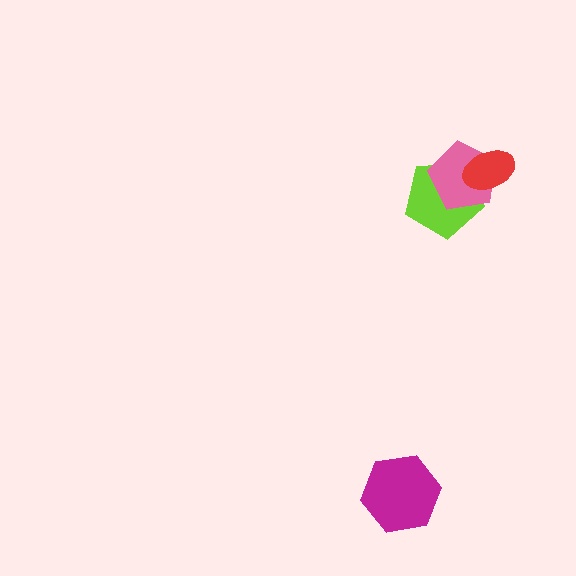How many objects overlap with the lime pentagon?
2 objects overlap with the lime pentagon.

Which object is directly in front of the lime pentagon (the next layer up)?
The pink pentagon is directly in front of the lime pentagon.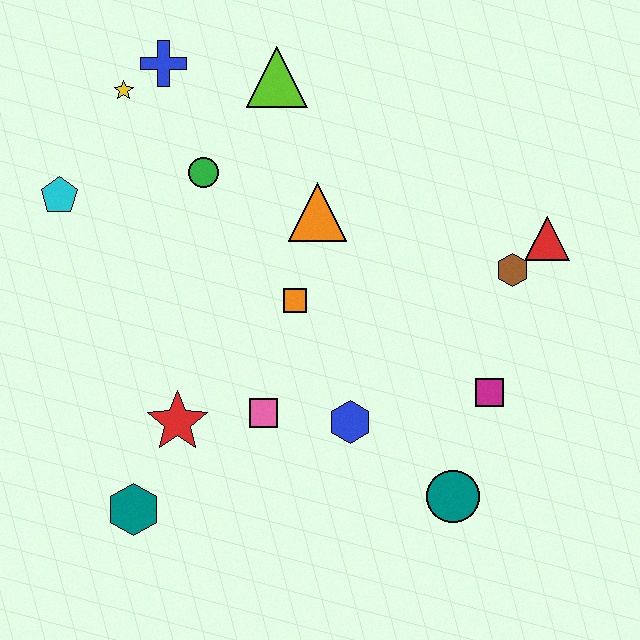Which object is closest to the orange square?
The orange triangle is closest to the orange square.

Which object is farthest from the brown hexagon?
The cyan pentagon is farthest from the brown hexagon.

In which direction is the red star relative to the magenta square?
The red star is to the left of the magenta square.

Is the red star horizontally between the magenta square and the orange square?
No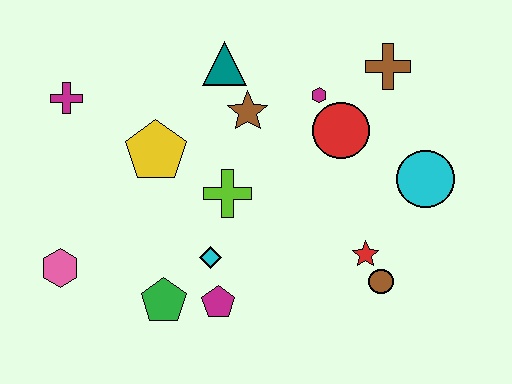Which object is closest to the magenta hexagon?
The red circle is closest to the magenta hexagon.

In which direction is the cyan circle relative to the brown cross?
The cyan circle is below the brown cross.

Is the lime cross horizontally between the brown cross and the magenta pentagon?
Yes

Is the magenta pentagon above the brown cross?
No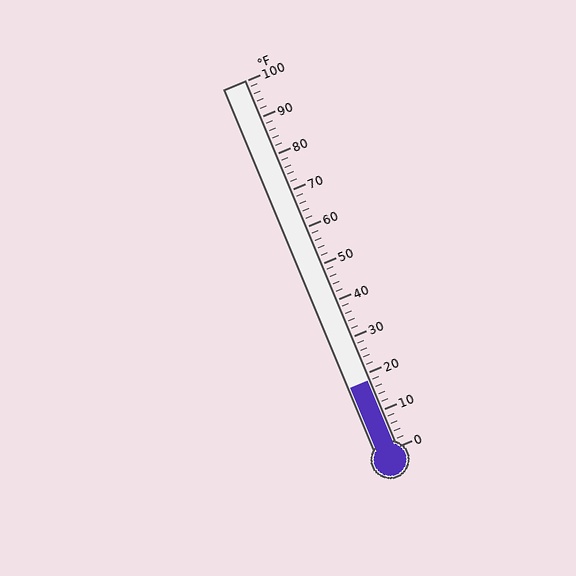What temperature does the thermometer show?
The thermometer shows approximately 18°F.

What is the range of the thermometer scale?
The thermometer scale ranges from 0°F to 100°F.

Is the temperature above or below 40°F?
The temperature is below 40°F.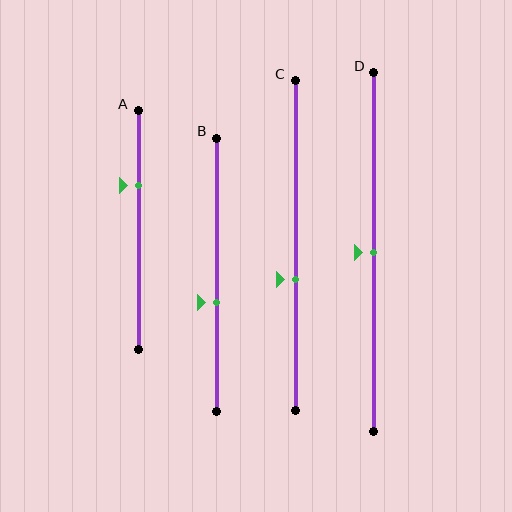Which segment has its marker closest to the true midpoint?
Segment D has its marker closest to the true midpoint.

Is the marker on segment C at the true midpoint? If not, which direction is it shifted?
No, the marker on segment C is shifted downward by about 10% of the segment length.